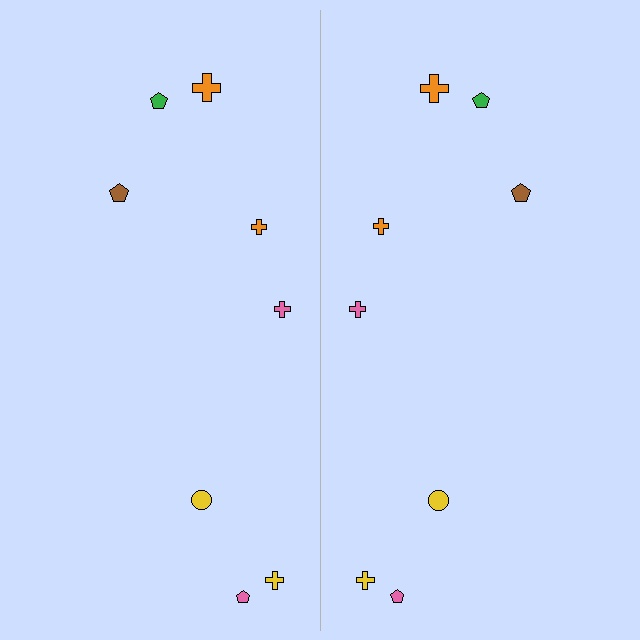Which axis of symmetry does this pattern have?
The pattern has a vertical axis of symmetry running through the center of the image.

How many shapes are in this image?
There are 16 shapes in this image.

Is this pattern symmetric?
Yes, this pattern has bilateral (reflection) symmetry.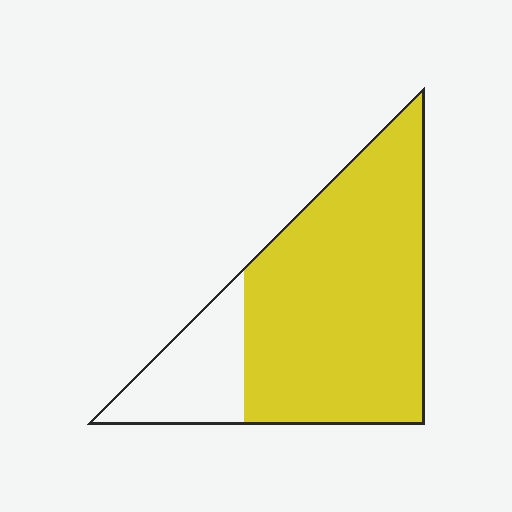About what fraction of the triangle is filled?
About four fifths (4/5).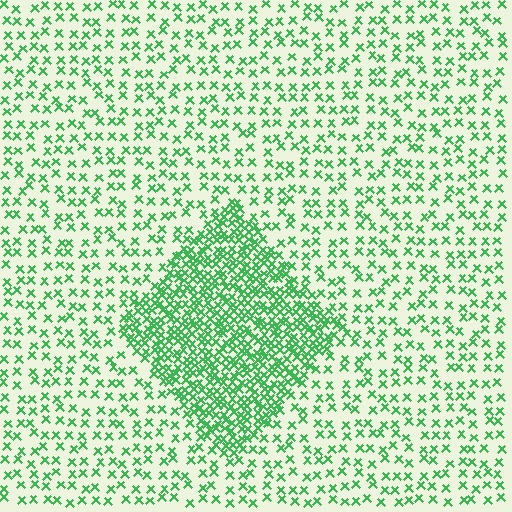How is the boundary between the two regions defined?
The boundary is defined by a change in element density (approximately 2.7x ratio). All elements are the same color, size, and shape.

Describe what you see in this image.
The image contains small green elements arranged at two different densities. A diamond-shaped region is visible where the elements are more densely packed than the surrounding area.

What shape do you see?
I see a diamond.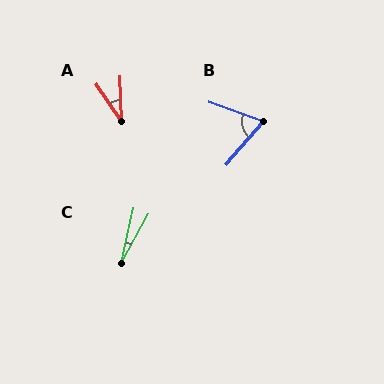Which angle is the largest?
B, at approximately 69 degrees.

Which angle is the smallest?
C, at approximately 16 degrees.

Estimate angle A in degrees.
Approximately 33 degrees.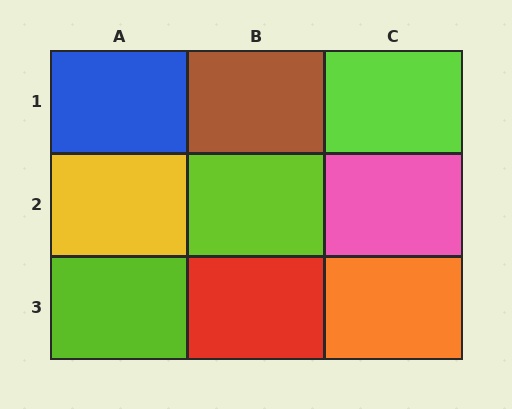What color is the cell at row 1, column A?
Blue.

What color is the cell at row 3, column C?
Orange.